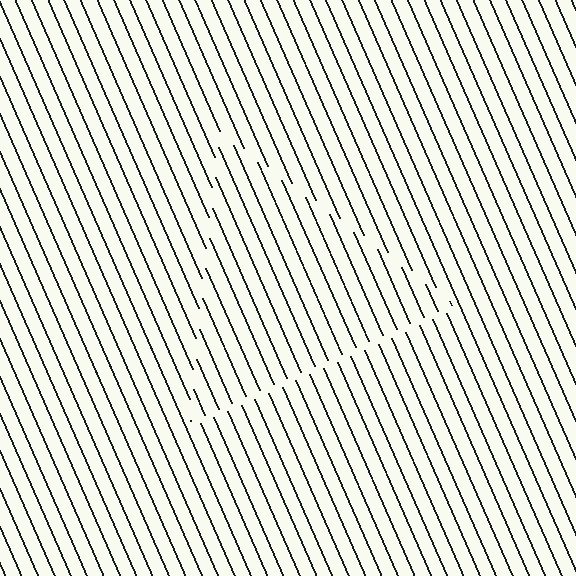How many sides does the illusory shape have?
3 sides — the line-ends trace a triangle.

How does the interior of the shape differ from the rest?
The interior of the shape contains the same grating, shifted by half a period — the contour is defined by the phase discontinuity where line-ends from the inner and outer gratings abut.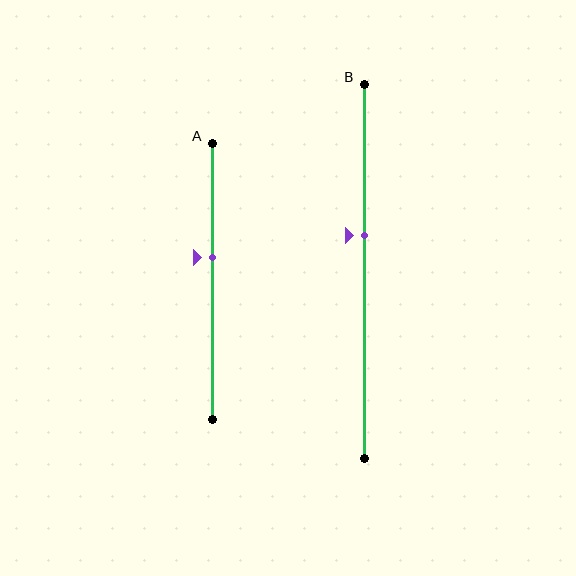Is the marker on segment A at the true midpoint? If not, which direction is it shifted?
No, the marker on segment A is shifted upward by about 9% of the segment length.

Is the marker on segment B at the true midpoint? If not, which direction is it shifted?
No, the marker on segment B is shifted upward by about 10% of the segment length.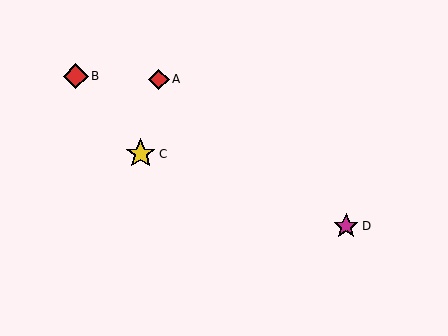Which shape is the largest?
The yellow star (labeled C) is the largest.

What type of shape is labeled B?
Shape B is a red diamond.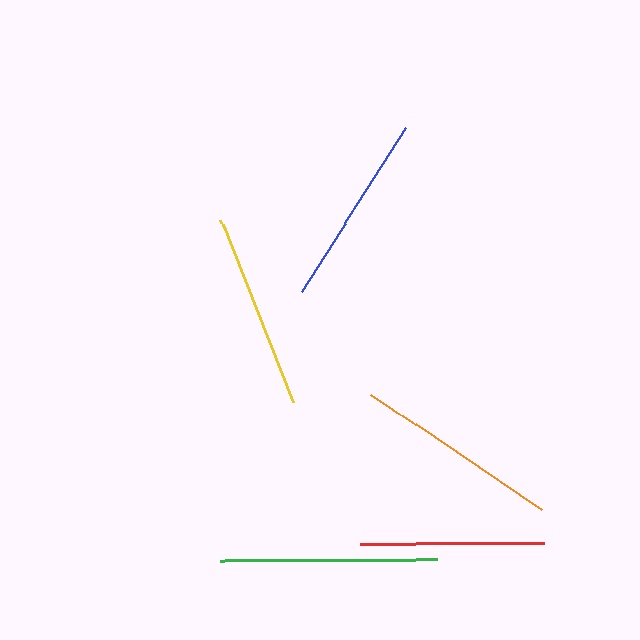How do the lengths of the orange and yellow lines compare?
The orange and yellow lines are approximately the same length.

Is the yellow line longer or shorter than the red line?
The yellow line is longer than the red line.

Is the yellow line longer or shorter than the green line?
The green line is longer than the yellow line.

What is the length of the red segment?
The red segment is approximately 183 pixels long.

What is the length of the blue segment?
The blue segment is approximately 195 pixels long.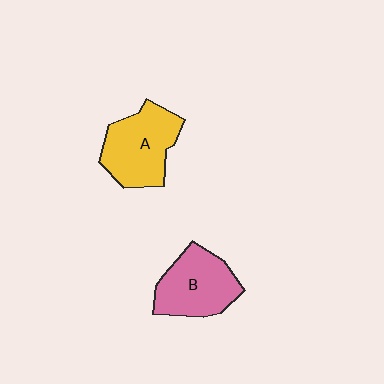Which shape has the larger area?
Shape A (yellow).